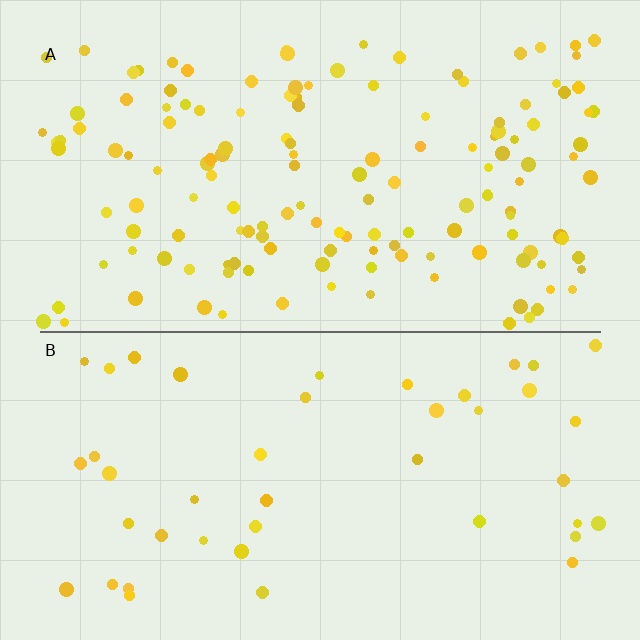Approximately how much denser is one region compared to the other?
Approximately 3.4× — region A over region B.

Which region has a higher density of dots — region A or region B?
A (the top).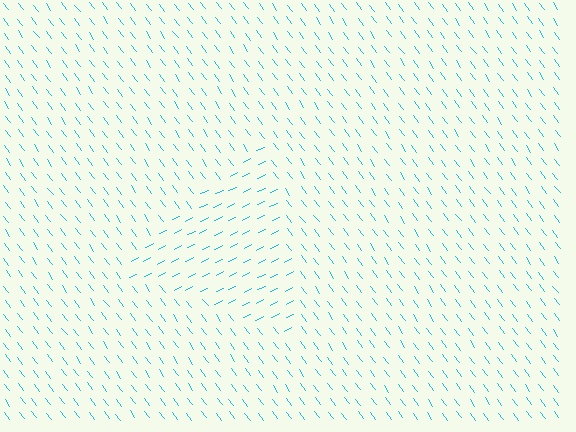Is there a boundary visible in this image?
Yes, there is a texture boundary formed by a change in line orientation.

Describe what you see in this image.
The image is filled with small cyan line segments. A triangle region in the image has lines oriented differently from the surrounding lines, creating a visible texture boundary.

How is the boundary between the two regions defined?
The boundary is defined purely by a change in line orientation (approximately 80 degrees difference). All lines are the same color and thickness.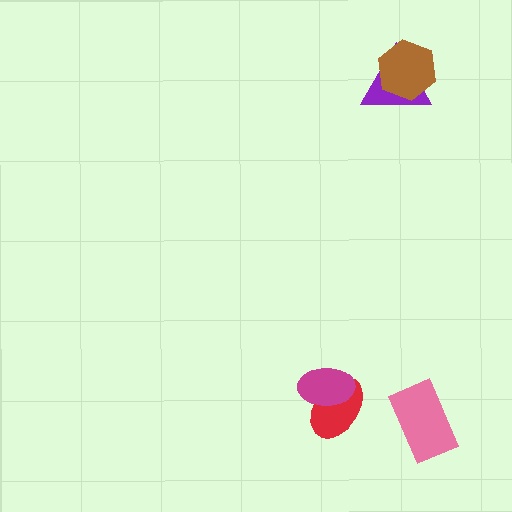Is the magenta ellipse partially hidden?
No, no other shape covers it.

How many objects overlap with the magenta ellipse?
1 object overlaps with the magenta ellipse.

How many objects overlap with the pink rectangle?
0 objects overlap with the pink rectangle.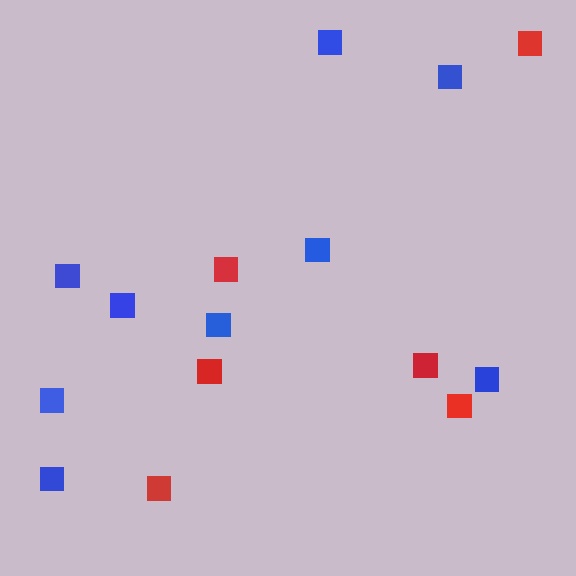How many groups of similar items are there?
There are 2 groups: one group of blue squares (9) and one group of red squares (6).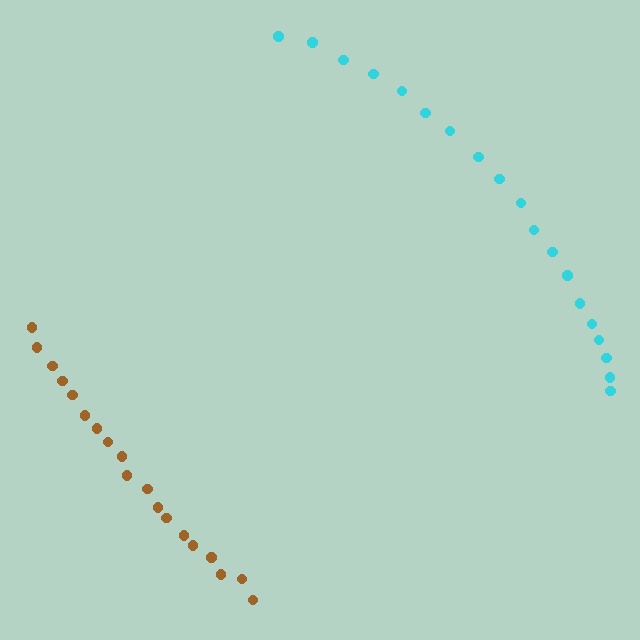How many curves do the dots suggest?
There are 2 distinct paths.